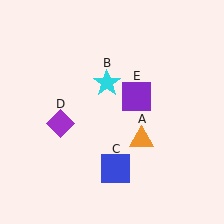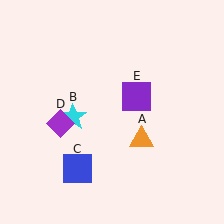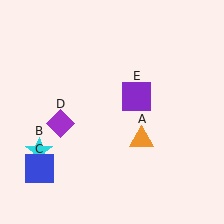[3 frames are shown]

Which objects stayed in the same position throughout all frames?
Orange triangle (object A) and purple diamond (object D) and purple square (object E) remained stationary.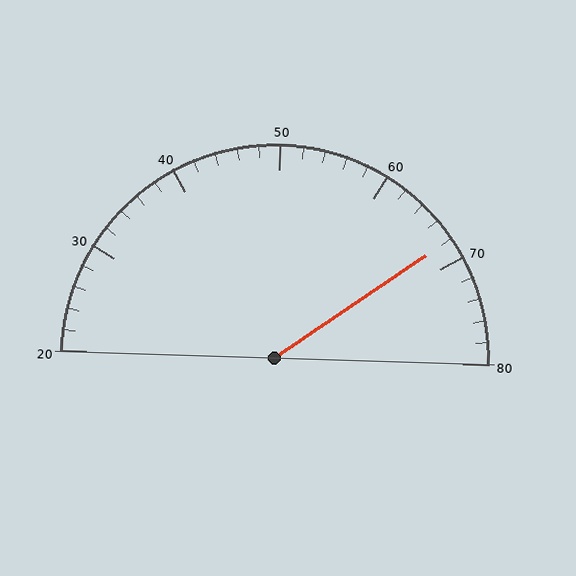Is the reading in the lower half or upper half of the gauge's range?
The reading is in the upper half of the range (20 to 80).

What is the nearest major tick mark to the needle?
The nearest major tick mark is 70.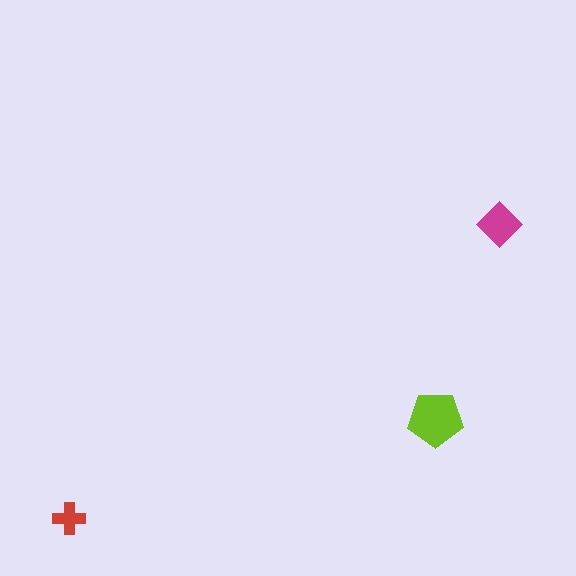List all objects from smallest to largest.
The red cross, the magenta diamond, the lime pentagon.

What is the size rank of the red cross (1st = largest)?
3rd.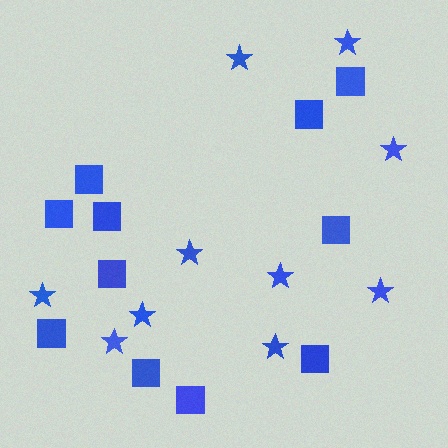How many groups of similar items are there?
There are 2 groups: one group of squares (11) and one group of stars (10).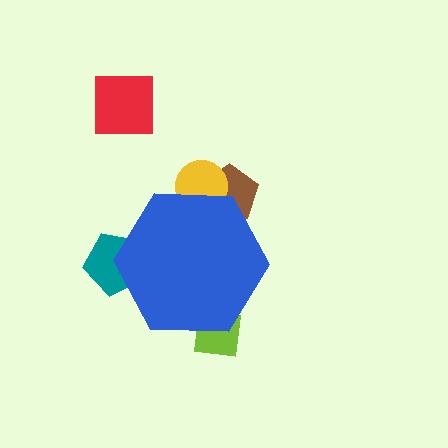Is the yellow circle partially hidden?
Yes, the yellow circle is partially hidden behind the blue hexagon.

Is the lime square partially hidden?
Yes, the lime square is partially hidden behind the blue hexagon.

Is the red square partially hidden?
No, the red square is fully visible.